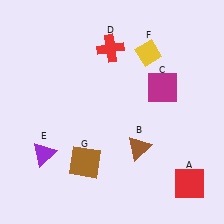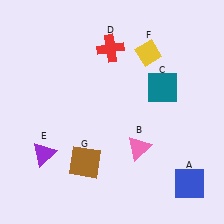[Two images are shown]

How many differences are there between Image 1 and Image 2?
There are 3 differences between the two images.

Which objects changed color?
A changed from red to blue. B changed from brown to pink. C changed from magenta to teal.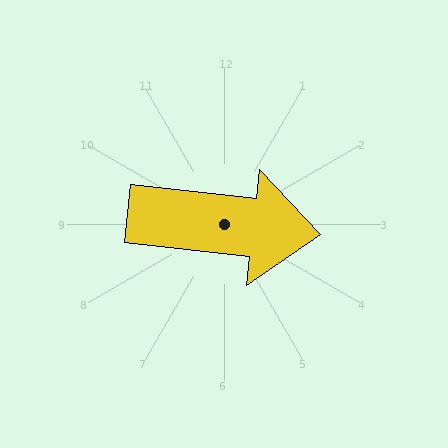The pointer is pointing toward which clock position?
Roughly 3 o'clock.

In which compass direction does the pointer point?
East.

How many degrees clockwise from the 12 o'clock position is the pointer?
Approximately 96 degrees.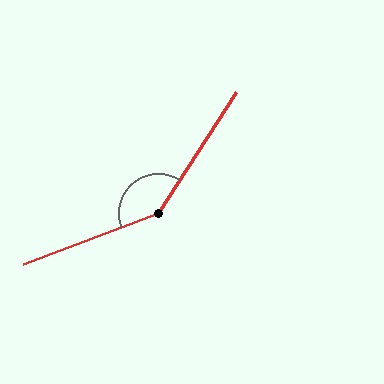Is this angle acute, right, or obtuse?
It is obtuse.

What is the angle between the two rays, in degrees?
Approximately 143 degrees.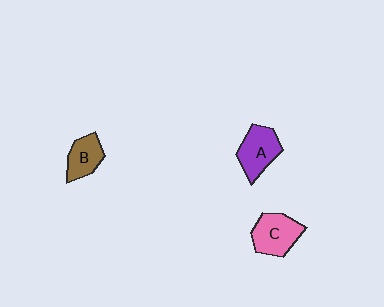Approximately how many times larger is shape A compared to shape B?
Approximately 1.3 times.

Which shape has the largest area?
Shape C (pink).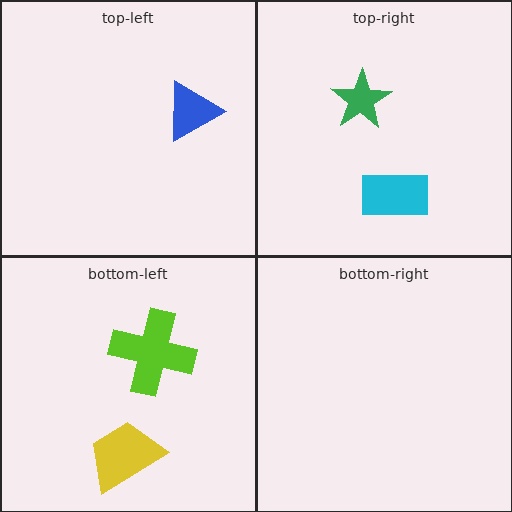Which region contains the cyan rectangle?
The top-right region.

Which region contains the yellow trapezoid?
The bottom-left region.